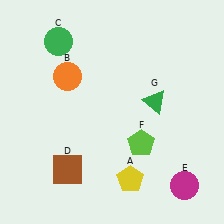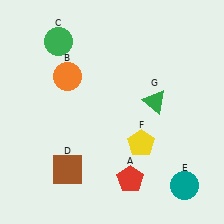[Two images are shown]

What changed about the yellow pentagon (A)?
In Image 1, A is yellow. In Image 2, it changed to red.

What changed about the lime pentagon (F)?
In Image 1, F is lime. In Image 2, it changed to yellow.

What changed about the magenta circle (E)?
In Image 1, E is magenta. In Image 2, it changed to teal.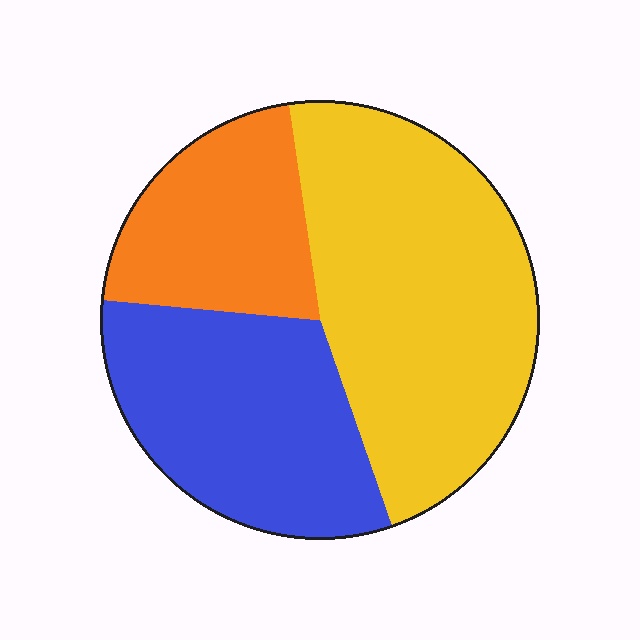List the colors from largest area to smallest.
From largest to smallest: yellow, blue, orange.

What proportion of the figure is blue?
Blue takes up about one third (1/3) of the figure.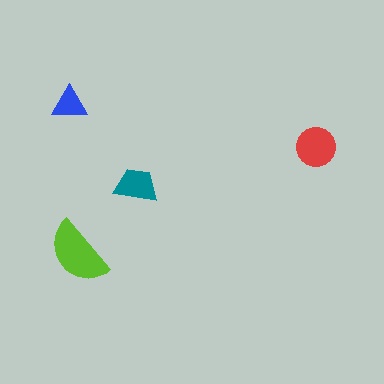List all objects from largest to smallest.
The lime semicircle, the red circle, the teal trapezoid, the blue triangle.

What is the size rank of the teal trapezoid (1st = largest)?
3rd.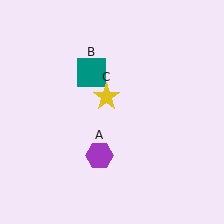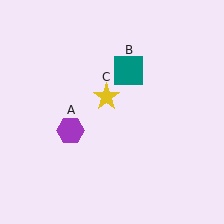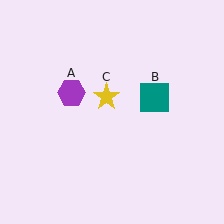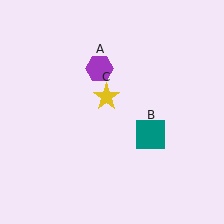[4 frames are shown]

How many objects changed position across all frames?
2 objects changed position: purple hexagon (object A), teal square (object B).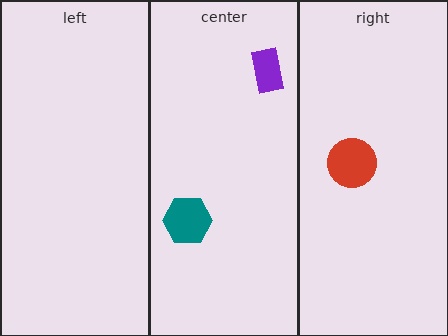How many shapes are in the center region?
2.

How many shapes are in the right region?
1.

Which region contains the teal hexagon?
The center region.